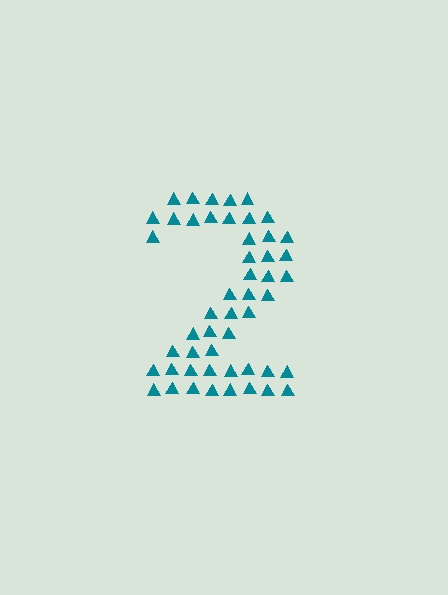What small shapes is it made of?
It is made of small triangles.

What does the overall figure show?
The overall figure shows the digit 2.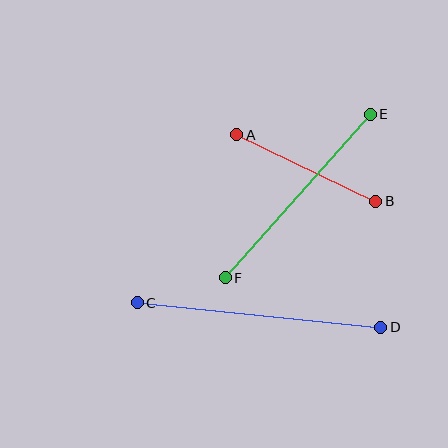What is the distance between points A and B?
The distance is approximately 154 pixels.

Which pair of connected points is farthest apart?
Points C and D are farthest apart.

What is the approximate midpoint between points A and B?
The midpoint is at approximately (306, 168) pixels.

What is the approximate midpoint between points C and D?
The midpoint is at approximately (259, 315) pixels.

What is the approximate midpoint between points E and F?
The midpoint is at approximately (298, 196) pixels.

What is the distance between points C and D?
The distance is approximately 245 pixels.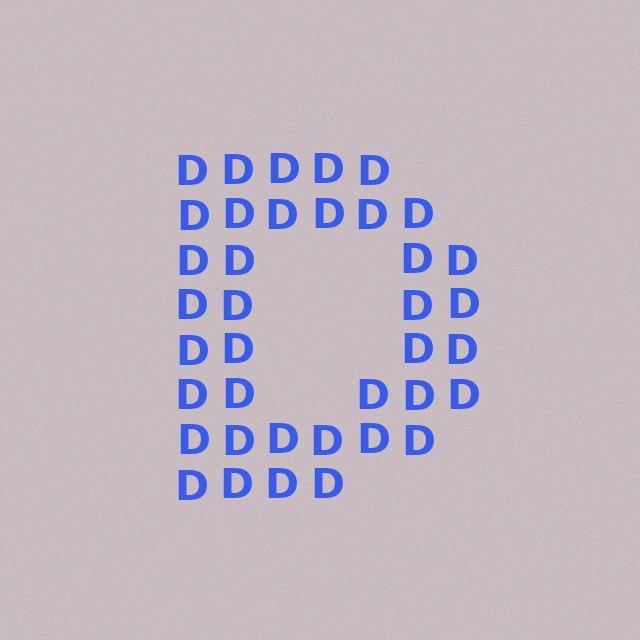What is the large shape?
The large shape is the letter D.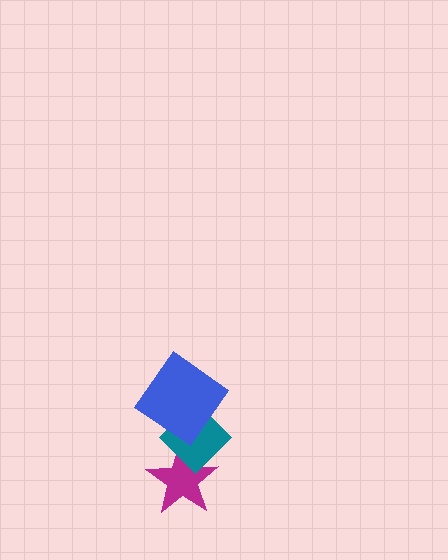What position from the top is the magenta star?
The magenta star is 3rd from the top.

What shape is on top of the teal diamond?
The blue diamond is on top of the teal diamond.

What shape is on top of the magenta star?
The teal diamond is on top of the magenta star.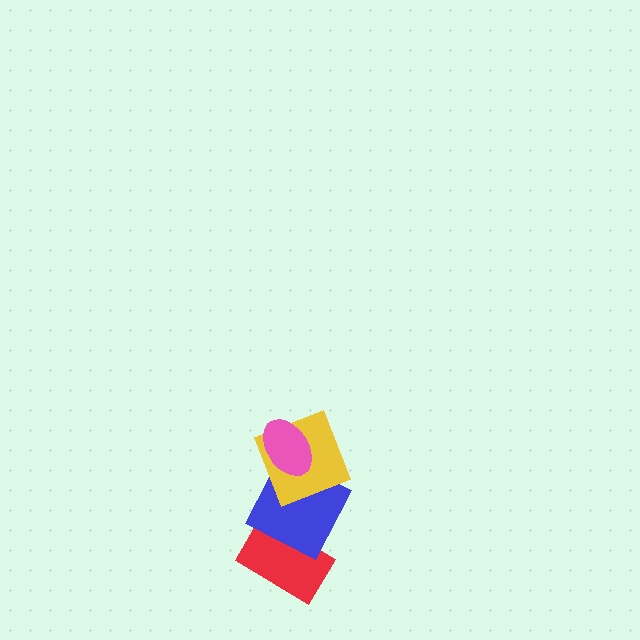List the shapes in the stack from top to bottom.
From top to bottom: the pink ellipse, the yellow square, the blue square, the red rectangle.